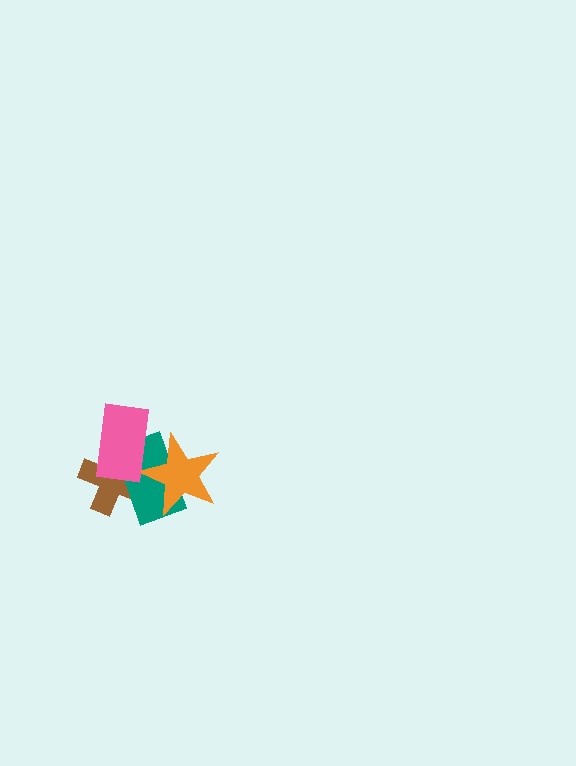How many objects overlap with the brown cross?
3 objects overlap with the brown cross.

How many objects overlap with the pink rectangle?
3 objects overlap with the pink rectangle.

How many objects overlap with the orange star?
3 objects overlap with the orange star.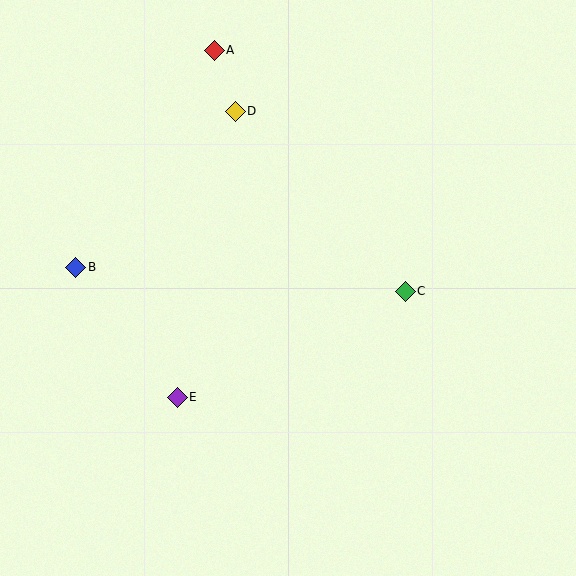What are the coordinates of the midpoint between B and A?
The midpoint between B and A is at (145, 159).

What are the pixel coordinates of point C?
Point C is at (405, 291).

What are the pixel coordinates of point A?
Point A is at (214, 50).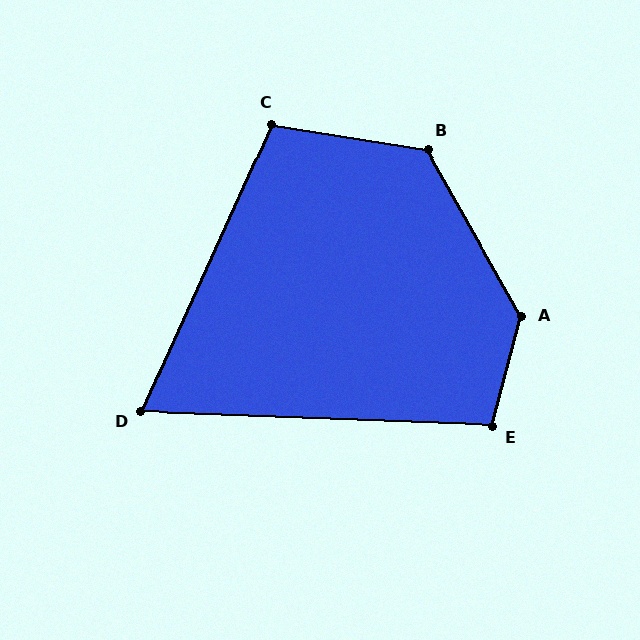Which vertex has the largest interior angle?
A, at approximately 135 degrees.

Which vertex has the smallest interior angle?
D, at approximately 68 degrees.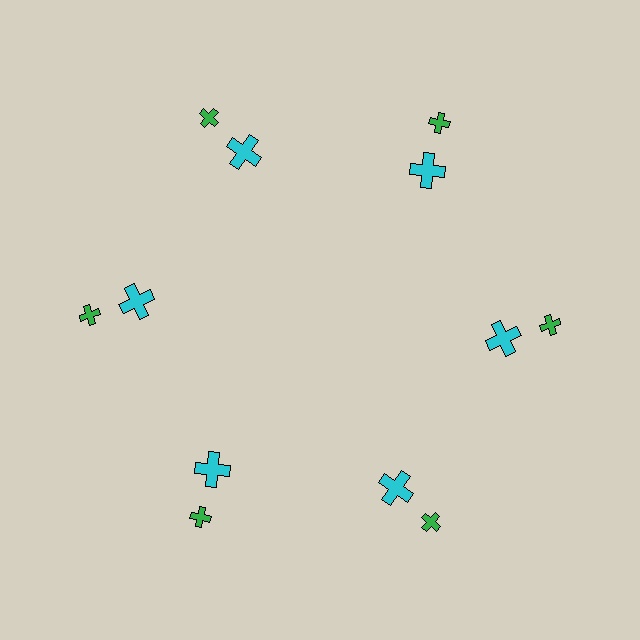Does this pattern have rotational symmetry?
Yes, this pattern has 6-fold rotational symmetry. It looks the same after rotating 60 degrees around the center.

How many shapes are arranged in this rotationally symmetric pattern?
There are 12 shapes, arranged in 6 groups of 2.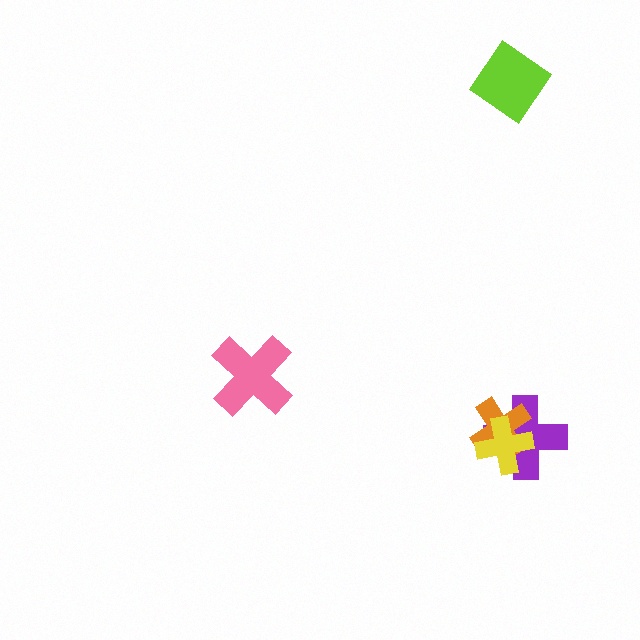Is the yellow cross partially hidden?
No, no other shape covers it.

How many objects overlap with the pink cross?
0 objects overlap with the pink cross.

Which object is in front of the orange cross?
The yellow cross is in front of the orange cross.